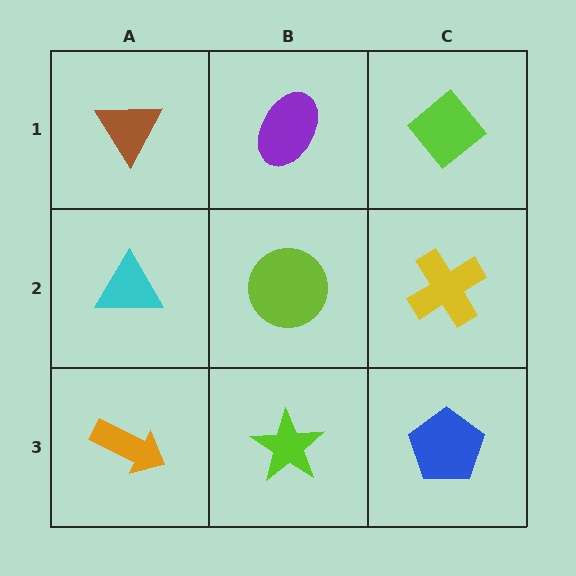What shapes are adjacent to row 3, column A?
A cyan triangle (row 2, column A), a lime star (row 3, column B).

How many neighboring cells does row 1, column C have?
2.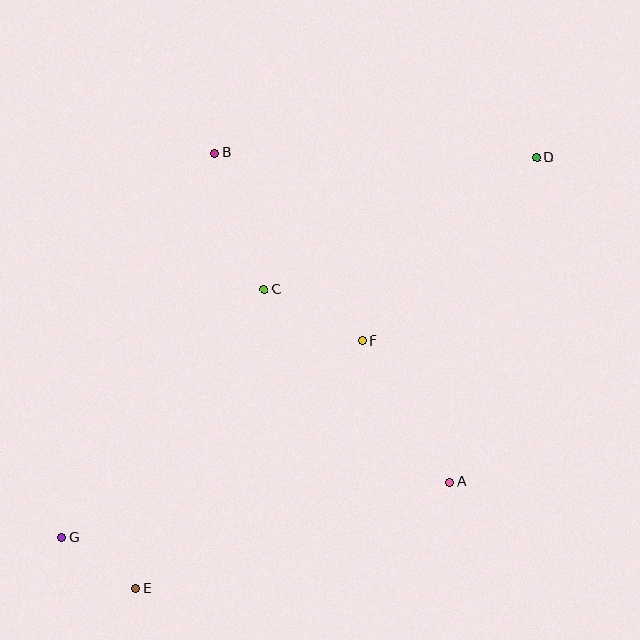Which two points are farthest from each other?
Points D and G are farthest from each other.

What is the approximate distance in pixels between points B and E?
The distance between B and E is approximately 442 pixels.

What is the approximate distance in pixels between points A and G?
The distance between A and G is approximately 392 pixels.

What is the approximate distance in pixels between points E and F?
The distance between E and F is approximately 336 pixels.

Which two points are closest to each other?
Points E and G are closest to each other.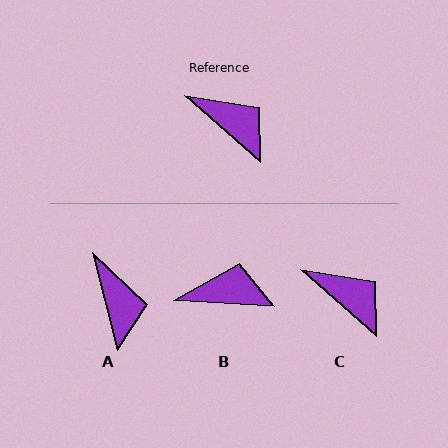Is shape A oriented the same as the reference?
No, it is off by about 34 degrees.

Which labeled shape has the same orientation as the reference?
C.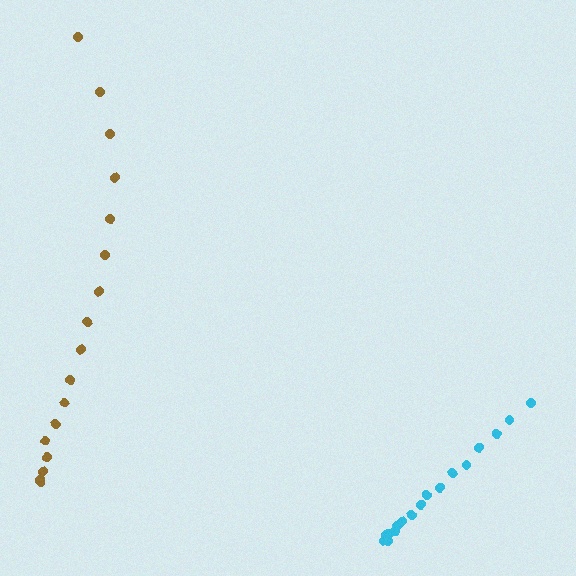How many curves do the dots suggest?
There are 2 distinct paths.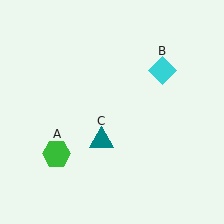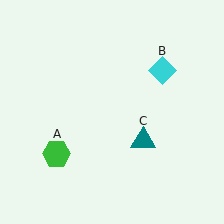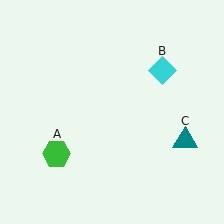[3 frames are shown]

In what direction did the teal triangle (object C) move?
The teal triangle (object C) moved right.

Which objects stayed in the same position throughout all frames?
Green hexagon (object A) and cyan diamond (object B) remained stationary.